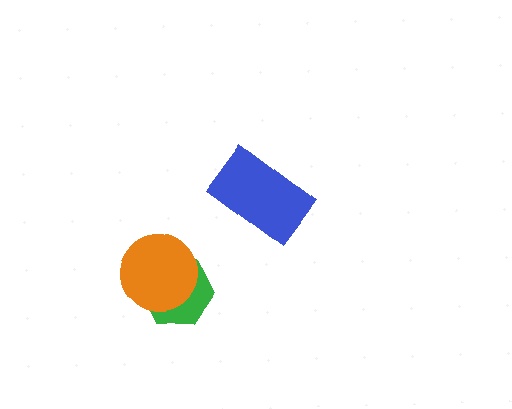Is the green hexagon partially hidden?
Yes, it is partially covered by another shape.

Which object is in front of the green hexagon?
The orange circle is in front of the green hexagon.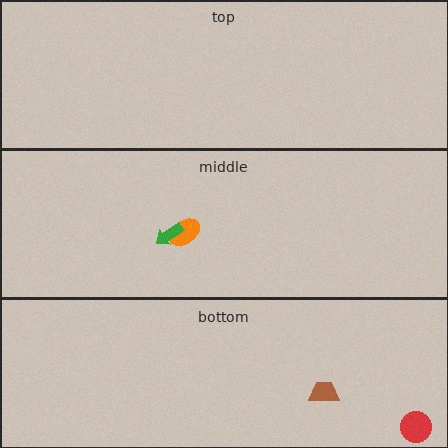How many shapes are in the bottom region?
2.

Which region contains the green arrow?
The middle region.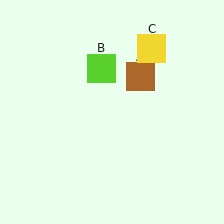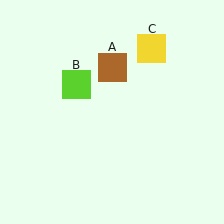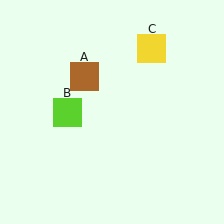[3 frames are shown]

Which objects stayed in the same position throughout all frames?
Yellow square (object C) remained stationary.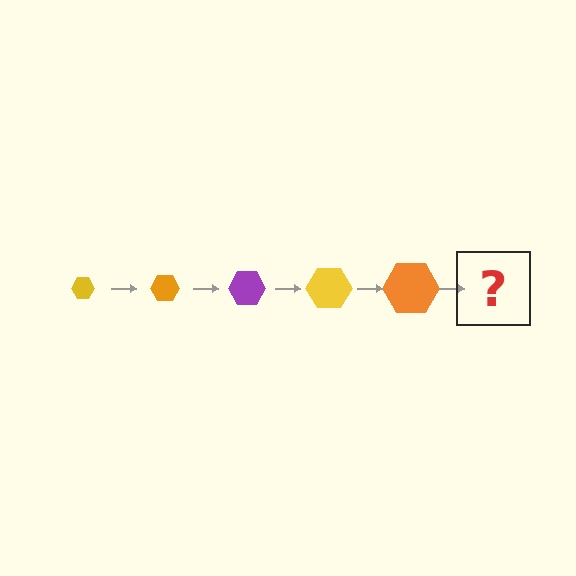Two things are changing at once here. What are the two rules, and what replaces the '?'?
The two rules are that the hexagon grows larger each step and the color cycles through yellow, orange, and purple. The '?' should be a purple hexagon, larger than the previous one.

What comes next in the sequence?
The next element should be a purple hexagon, larger than the previous one.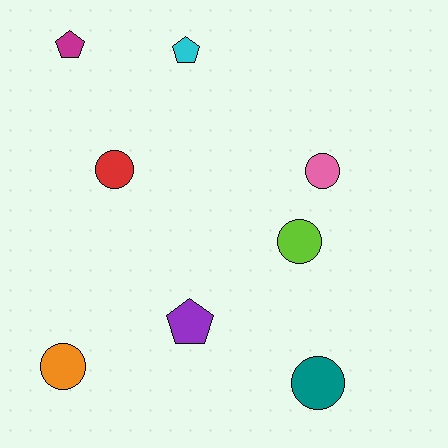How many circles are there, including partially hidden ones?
There are 5 circles.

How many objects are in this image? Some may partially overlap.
There are 8 objects.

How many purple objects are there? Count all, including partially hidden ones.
There is 1 purple object.